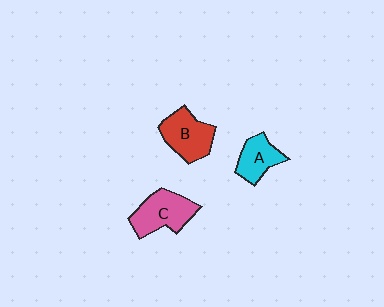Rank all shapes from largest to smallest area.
From largest to smallest: C (pink), B (red), A (cyan).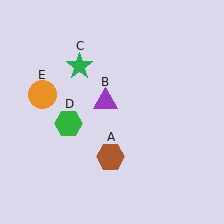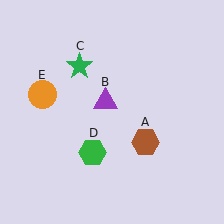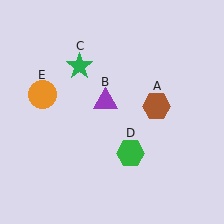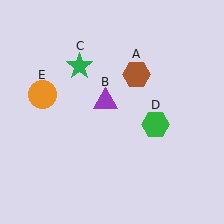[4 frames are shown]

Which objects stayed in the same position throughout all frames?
Purple triangle (object B) and green star (object C) and orange circle (object E) remained stationary.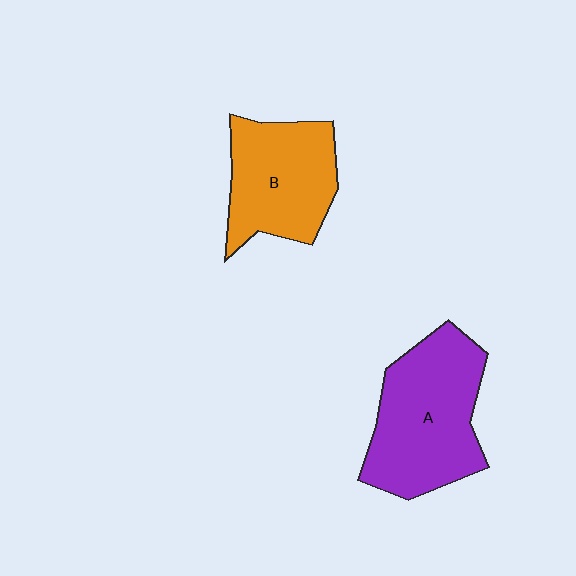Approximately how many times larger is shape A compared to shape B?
Approximately 1.3 times.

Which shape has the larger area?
Shape A (purple).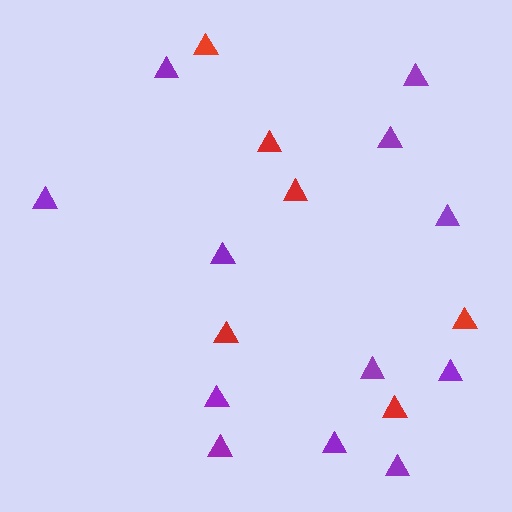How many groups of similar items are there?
There are 2 groups: one group of red triangles (6) and one group of purple triangles (12).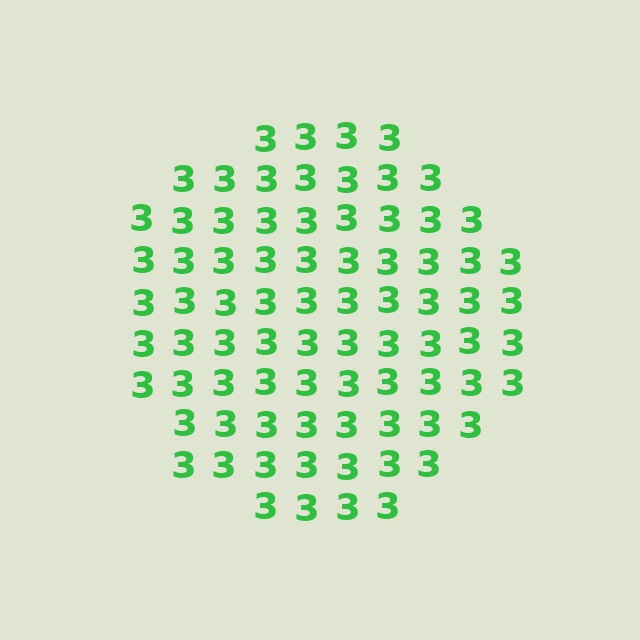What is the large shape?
The large shape is a circle.